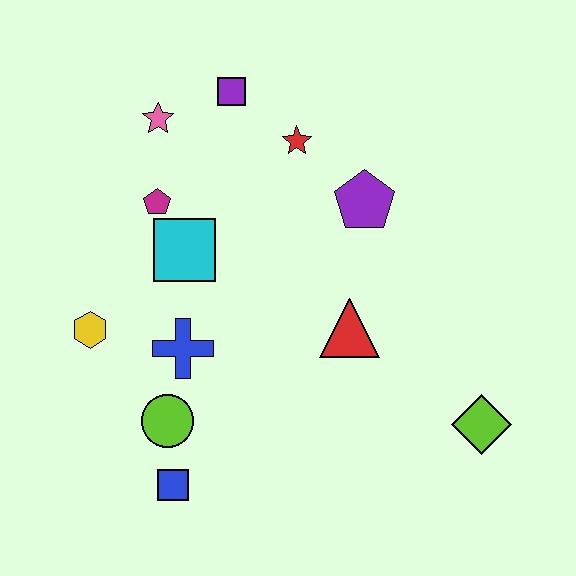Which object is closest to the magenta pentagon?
The cyan square is closest to the magenta pentagon.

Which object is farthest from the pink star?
The lime diamond is farthest from the pink star.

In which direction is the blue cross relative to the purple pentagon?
The blue cross is to the left of the purple pentagon.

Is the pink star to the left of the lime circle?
Yes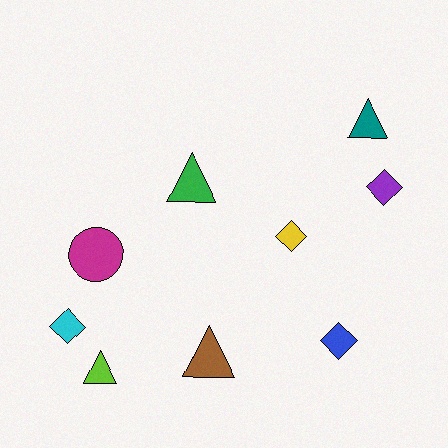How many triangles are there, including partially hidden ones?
There are 4 triangles.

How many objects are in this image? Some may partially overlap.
There are 9 objects.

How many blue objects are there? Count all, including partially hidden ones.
There is 1 blue object.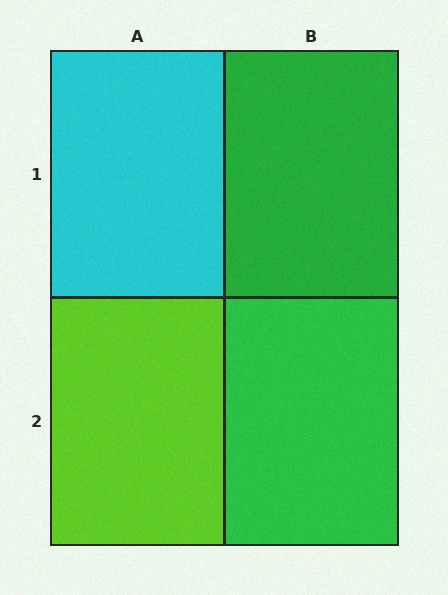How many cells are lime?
1 cell is lime.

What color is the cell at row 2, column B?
Green.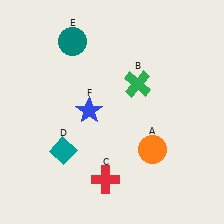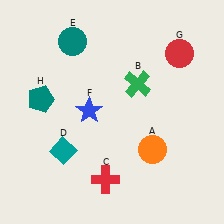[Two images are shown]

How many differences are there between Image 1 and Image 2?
There are 2 differences between the two images.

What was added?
A red circle (G), a teal pentagon (H) were added in Image 2.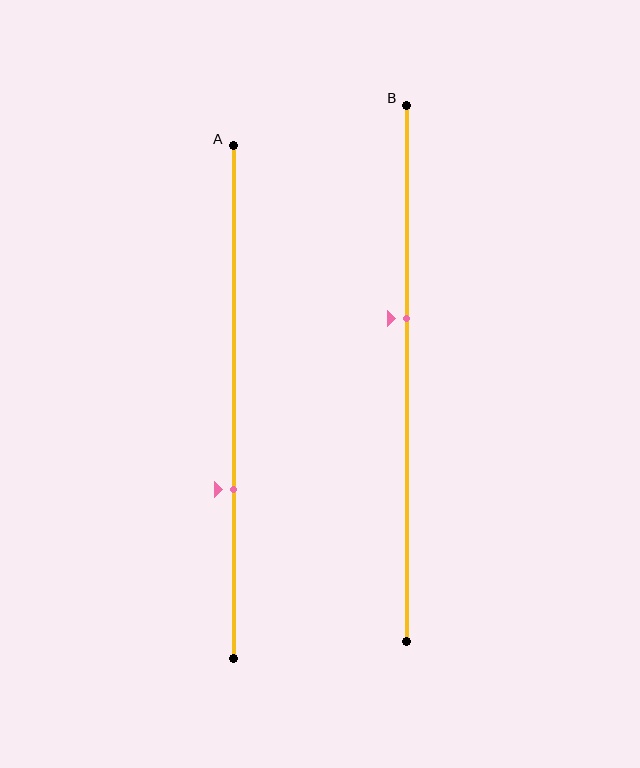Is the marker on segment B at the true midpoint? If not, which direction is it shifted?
No, the marker on segment B is shifted upward by about 10% of the segment length.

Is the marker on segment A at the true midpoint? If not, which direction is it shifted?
No, the marker on segment A is shifted downward by about 17% of the segment length.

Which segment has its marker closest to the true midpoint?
Segment B has its marker closest to the true midpoint.